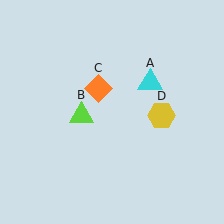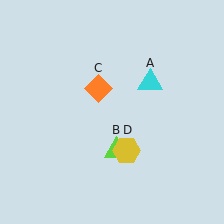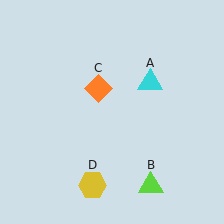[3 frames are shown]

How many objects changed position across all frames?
2 objects changed position: lime triangle (object B), yellow hexagon (object D).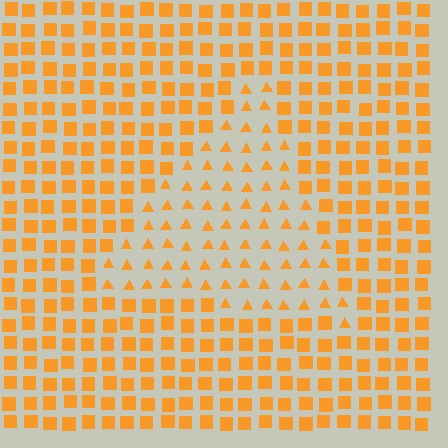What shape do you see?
I see a triangle.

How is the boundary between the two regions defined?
The boundary is defined by a change in element shape: triangles inside vs. squares outside. All elements share the same color and spacing.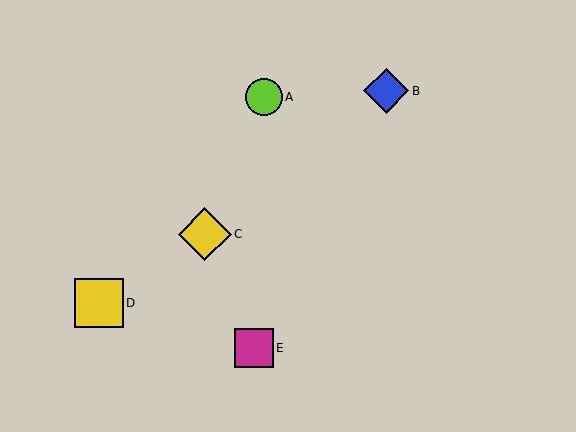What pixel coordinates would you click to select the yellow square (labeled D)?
Click at (99, 303) to select the yellow square D.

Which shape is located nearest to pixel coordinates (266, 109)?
The lime circle (labeled A) at (264, 97) is nearest to that location.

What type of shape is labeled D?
Shape D is a yellow square.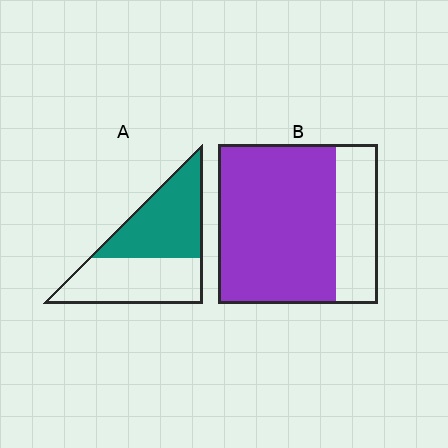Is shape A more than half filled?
Roughly half.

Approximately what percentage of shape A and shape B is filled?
A is approximately 50% and B is approximately 75%.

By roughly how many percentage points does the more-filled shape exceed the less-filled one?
By roughly 25 percentage points (B over A).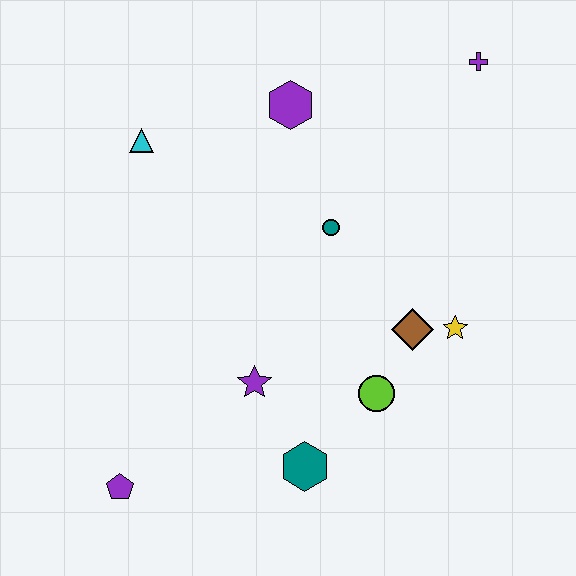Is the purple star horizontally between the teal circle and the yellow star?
No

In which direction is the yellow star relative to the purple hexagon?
The yellow star is below the purple hexagon.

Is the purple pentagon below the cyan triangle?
Yes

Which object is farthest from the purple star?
The purple cross is farthest from the purple star.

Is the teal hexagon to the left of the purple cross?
Yes